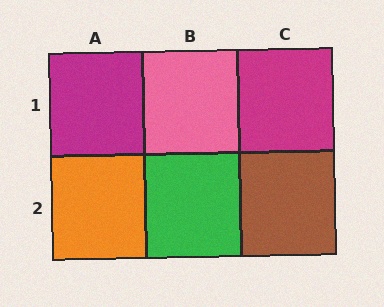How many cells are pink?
1 cell is pink.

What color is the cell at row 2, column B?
Green.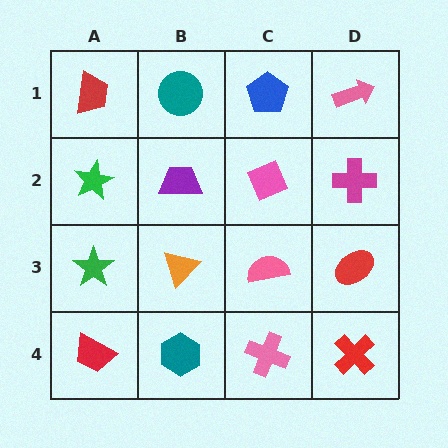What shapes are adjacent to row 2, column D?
A pink arrow (row 1, column D), a red ellipse (row 3, column D), a pink diamond (row 2, column C).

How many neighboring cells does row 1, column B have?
3.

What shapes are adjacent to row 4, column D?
A red ellipse (row 3, column D), a pink cross (row 4, column C).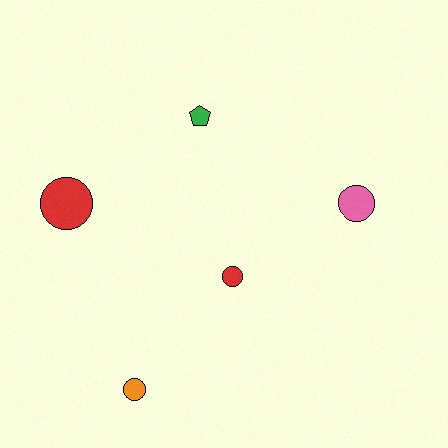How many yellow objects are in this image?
There are no yellow objects.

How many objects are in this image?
There are 5 objects.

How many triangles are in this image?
There are no triangles.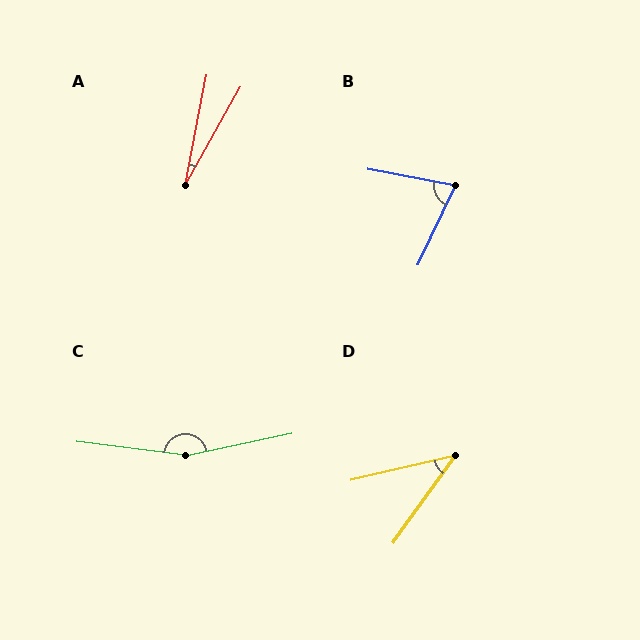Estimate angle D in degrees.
Approximately 41 degrees.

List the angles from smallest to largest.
A (18°), D (41°), B (75°), C (161°).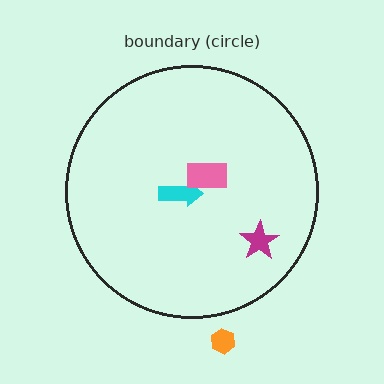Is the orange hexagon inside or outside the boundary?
Outside.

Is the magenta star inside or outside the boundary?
Inside.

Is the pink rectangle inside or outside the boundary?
Inside.